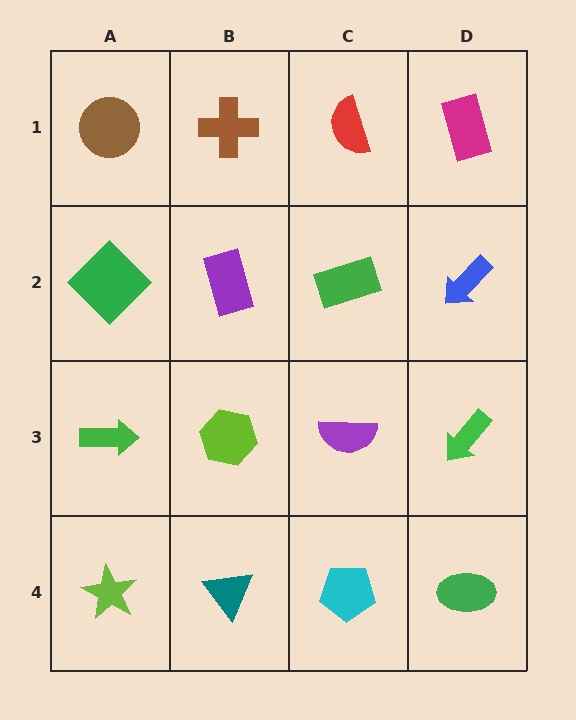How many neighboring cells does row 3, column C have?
4.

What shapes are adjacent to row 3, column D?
A blue arrow (row 2, column D), a green ellipse (row 4, column D), a purple semicircle (row 3, column C).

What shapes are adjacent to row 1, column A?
A green diamond (row 2, column A), a brown cross (row 1, column B).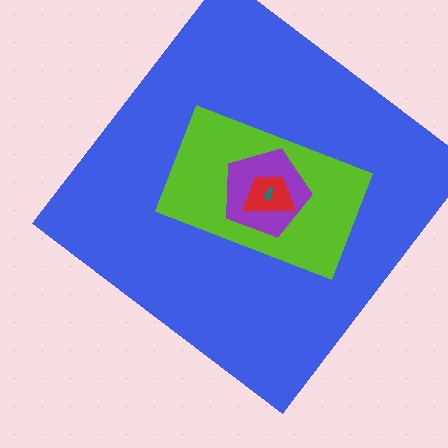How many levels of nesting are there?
5.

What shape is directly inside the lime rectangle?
The purple pentagon.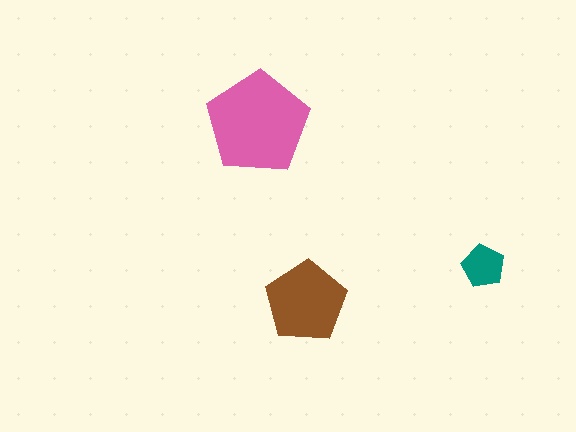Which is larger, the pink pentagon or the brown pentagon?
The pink one.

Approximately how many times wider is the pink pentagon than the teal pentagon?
About 2.5 times wider.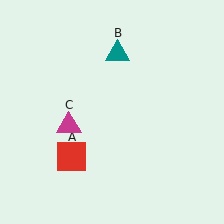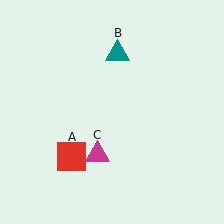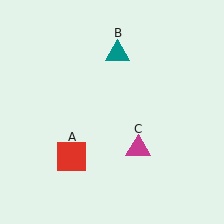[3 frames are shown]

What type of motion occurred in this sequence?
The magenta triangle (object C) rotated counterclockwise around the center of the scene.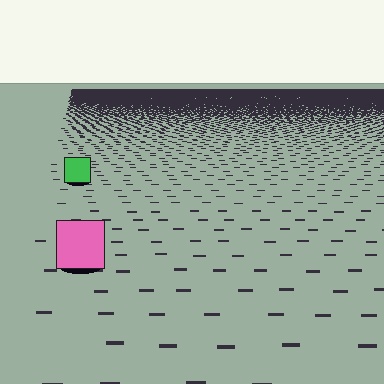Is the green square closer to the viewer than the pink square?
No. The pink square is closer — you can tell from the texture gradient: the ground texture is coarser near it.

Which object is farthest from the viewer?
The green square is farthest from the viewer. It appears smaller and the ground texture around it is denser.